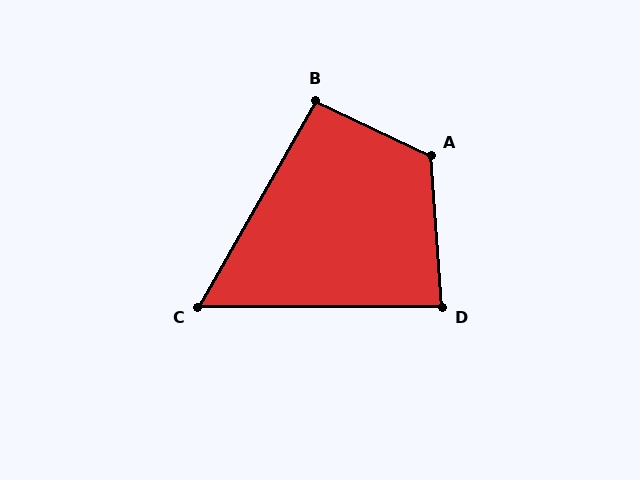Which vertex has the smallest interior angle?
C, at approximately 60 degrees.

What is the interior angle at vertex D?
Approximately 86 degrees (approximately right).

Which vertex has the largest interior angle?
A, at approximately 120 degrees.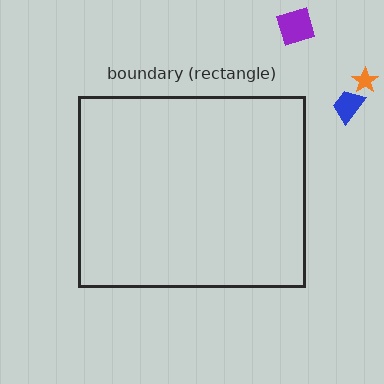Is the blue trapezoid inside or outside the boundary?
Outside.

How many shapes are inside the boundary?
0 inside, 3 outside.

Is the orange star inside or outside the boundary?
Outside.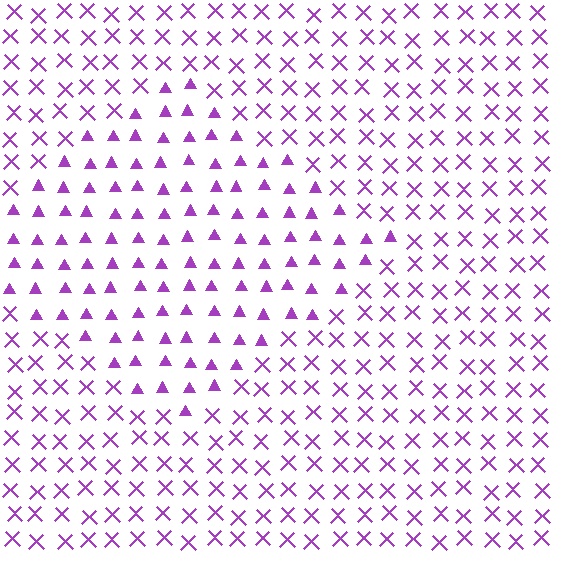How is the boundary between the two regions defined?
The boundary is defined by a change in element shape: triangles inside vs. X marks outside. All elements share the same color and spacing.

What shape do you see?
I see a diamond.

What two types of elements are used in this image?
The image uses triangles inside the diamond region and X marks outside it.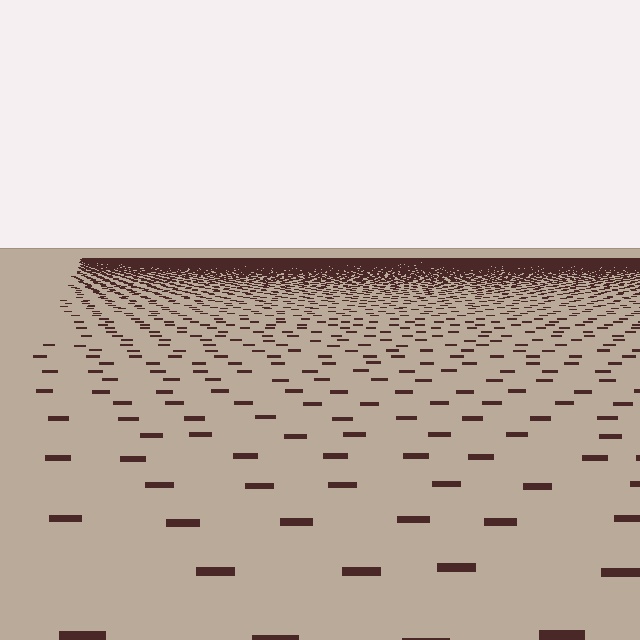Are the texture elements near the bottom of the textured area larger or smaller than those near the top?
Larger. Near the bottom, elements are closer to the viewer and appear at a bigger on-screen size.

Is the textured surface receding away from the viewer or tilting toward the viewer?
The surface is receding away from the viewer. Texture elements get smaller and denser toward the top.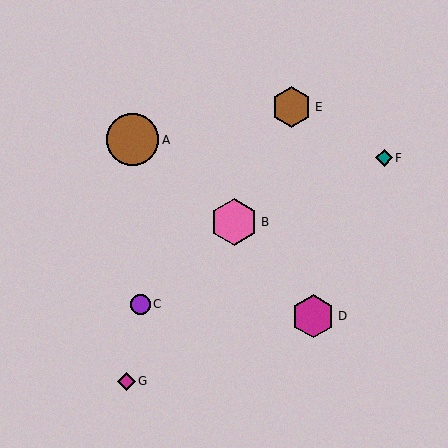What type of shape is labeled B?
Shape B is a pink hexagon.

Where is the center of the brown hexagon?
The center of the brown hexagon is at (292, 107).